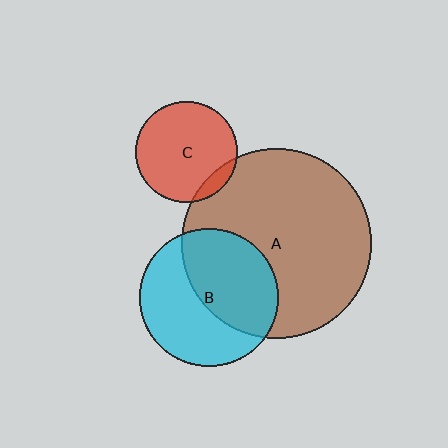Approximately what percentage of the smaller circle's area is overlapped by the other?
Approximately 50%.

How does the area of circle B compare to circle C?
Approximately 1.9 times.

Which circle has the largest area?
Circle A (brown).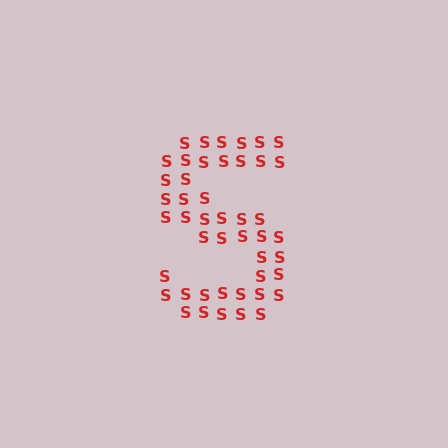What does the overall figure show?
The overall figure shows the letter S.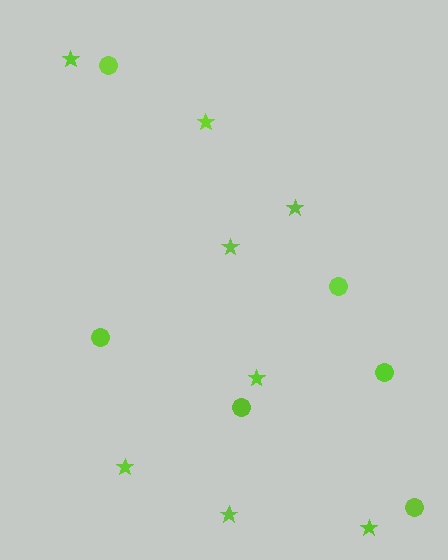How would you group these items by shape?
There are 2 groups: one group of stars (8) and one group of circles (6).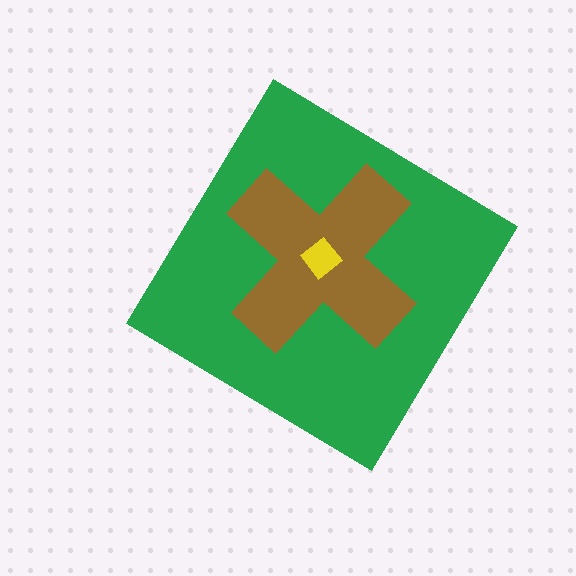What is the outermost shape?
The green diamond.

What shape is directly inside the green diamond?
The brown cross.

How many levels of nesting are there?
3.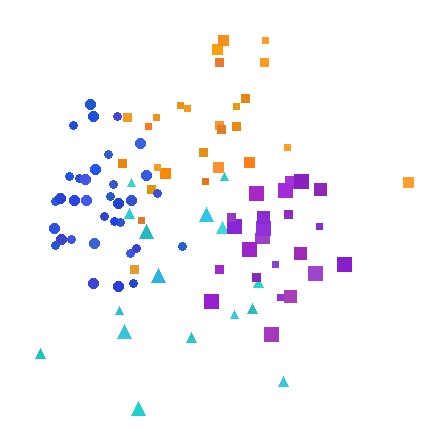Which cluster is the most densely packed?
Blue.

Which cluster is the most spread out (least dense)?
Cyan.